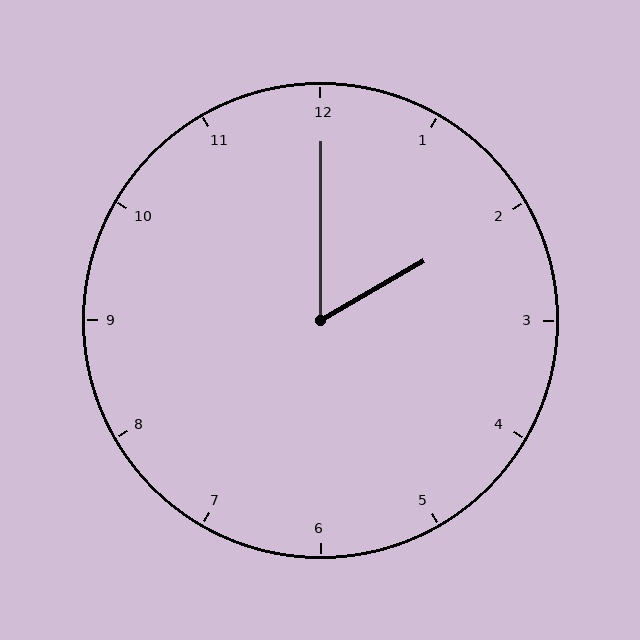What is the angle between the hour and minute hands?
Approximately 60 degrees.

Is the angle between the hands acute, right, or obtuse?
It is acute.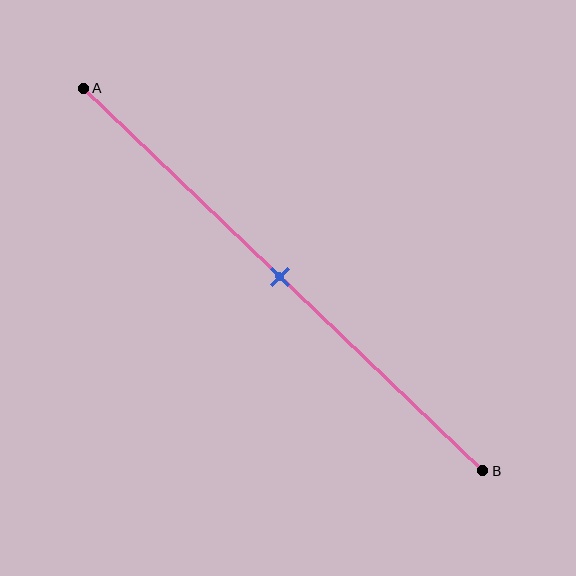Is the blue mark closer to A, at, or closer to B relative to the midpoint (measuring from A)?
The blue mark is approximately at the midpoint of segment AB.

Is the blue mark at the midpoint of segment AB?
Yes, the mark is approximately at the midpoint.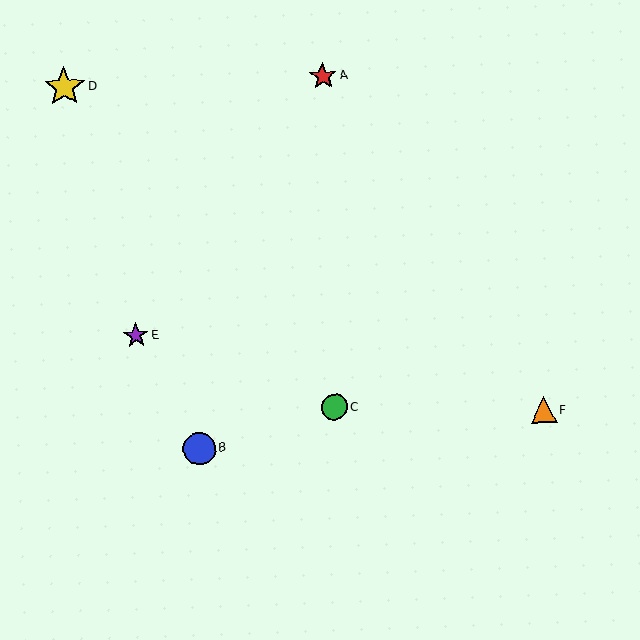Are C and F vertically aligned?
No, C is at x≈334 and F is at x≈544.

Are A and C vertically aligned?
Yes, both are at x≈323.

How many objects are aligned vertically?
2 objects (A, C) are aligned vertically.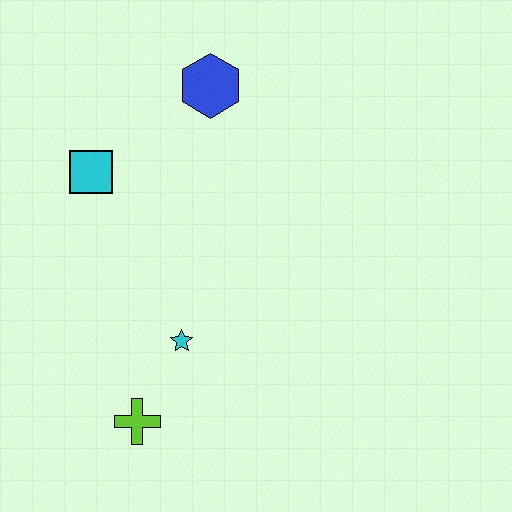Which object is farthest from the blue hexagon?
The lime cross is farthest from the blue hexagon.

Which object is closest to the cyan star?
The lime cross is closest to the cyan star.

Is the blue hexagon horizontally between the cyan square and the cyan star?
No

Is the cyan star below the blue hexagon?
Yes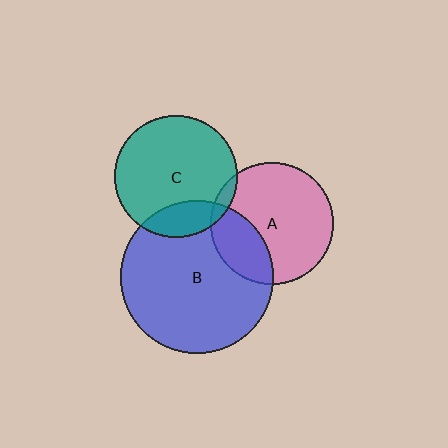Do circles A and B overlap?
Yes.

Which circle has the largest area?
Circle B (blue).